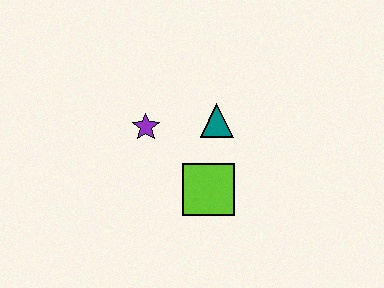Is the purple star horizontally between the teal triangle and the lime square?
No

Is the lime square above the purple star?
No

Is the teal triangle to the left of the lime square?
No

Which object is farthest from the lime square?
The purple star is farthest from the lime square.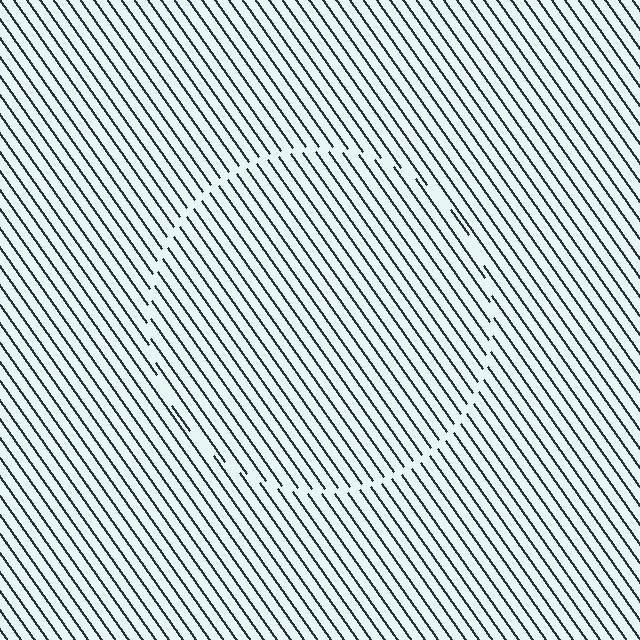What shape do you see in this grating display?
An illusory circle. The interior of the shape contains the same grating, shifted by half a period — the contour is defined by the phase discontinuity where line-ends from the inner and outer gratings abut.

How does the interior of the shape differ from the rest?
The interior of the shape contains the same grating, shifted by half a period — the contour is defined by the phase discontinuity where line-ends from the inner and outer gratings abut.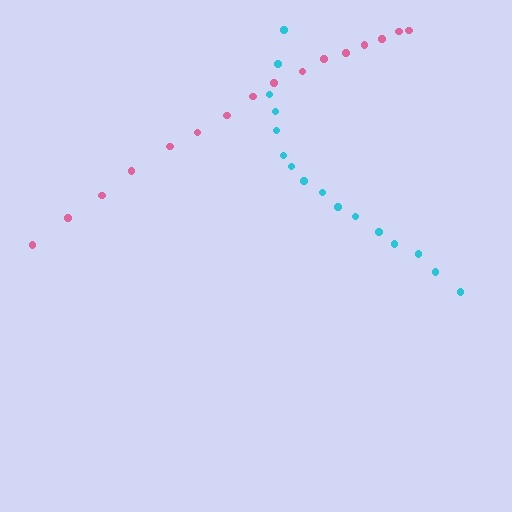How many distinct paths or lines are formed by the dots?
There are 2 distinct paths.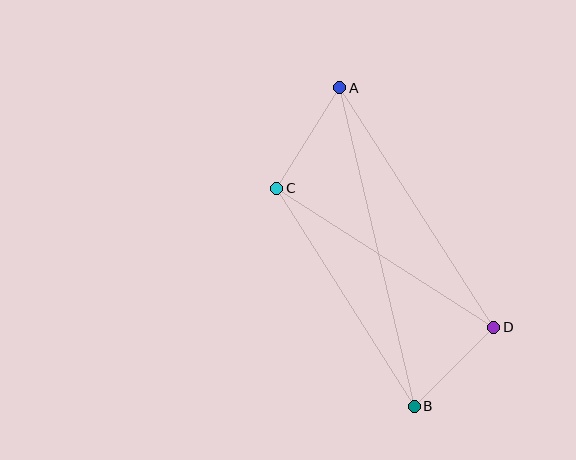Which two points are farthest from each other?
Points A and B are farthest from each other.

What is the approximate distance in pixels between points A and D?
The distance between A and D is approximately 285 pixels.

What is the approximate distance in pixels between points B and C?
The distance between B and C is approximately 258 pixels.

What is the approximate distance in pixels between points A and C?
The distance between A and C is approximately 118 pixels.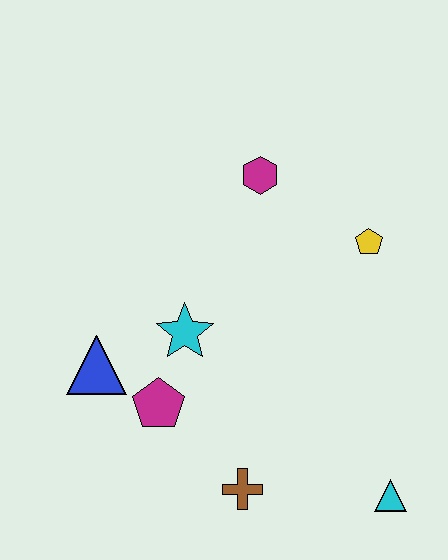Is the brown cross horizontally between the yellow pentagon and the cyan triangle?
No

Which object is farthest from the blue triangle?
The cyan triangle is farthest from the blue triangle.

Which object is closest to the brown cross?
The magenta pentagon is closest to the brown cross.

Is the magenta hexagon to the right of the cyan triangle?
No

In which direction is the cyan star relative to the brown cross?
The cyan star is above the brown cross.